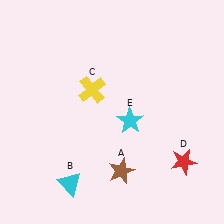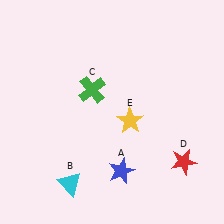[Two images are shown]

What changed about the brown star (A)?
In Image 1, A is brown. In Image 2, it changed to blue.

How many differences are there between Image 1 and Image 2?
There are 3 differences between the two images.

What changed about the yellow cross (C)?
In Image 1, C is yellow. In Image 2, it changed to green.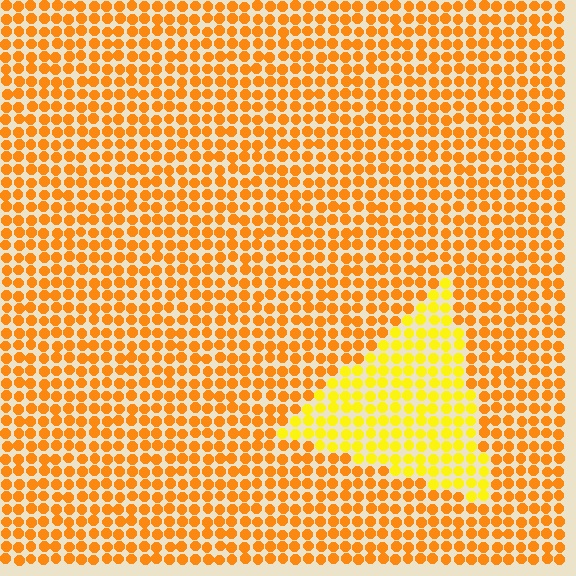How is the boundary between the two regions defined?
The boundary is defined purely by a slight shift in hue (about 27 degrees). Spacing, size, and orientation are identical on both sides.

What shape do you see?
I see a triangle.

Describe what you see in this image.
The image is filled with small orange elements in a uniform arrangement. A triangle-shaped region is visible where the elements are tinted to a slightly different hue, forming a subtle color boundary.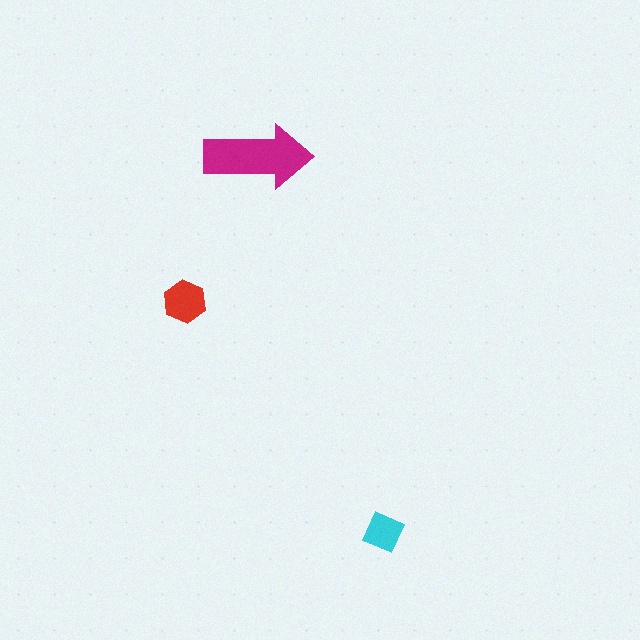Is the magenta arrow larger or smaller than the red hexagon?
Larger.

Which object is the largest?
The magenta arrow.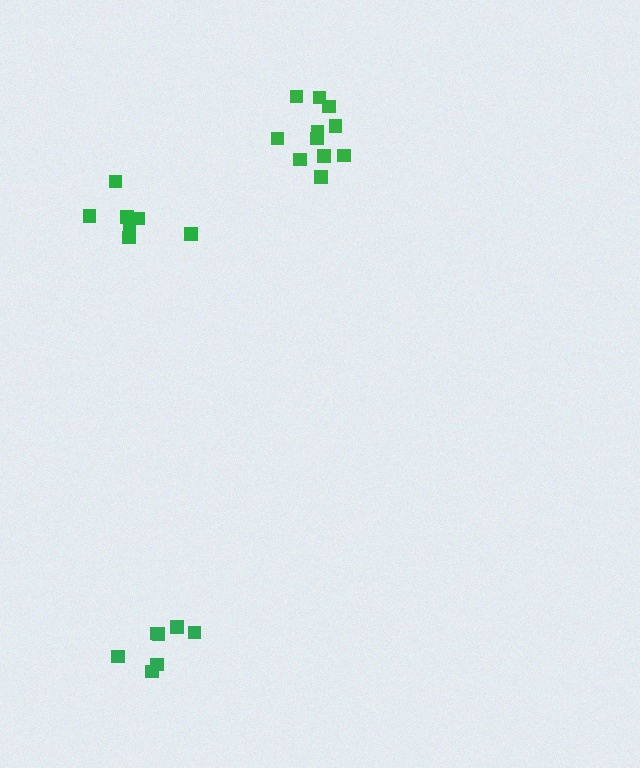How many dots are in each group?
Group 1: 7 dots, Group 2: 11 dots, Group 3: 7 dots (25 total).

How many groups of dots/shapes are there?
There are 3 groups.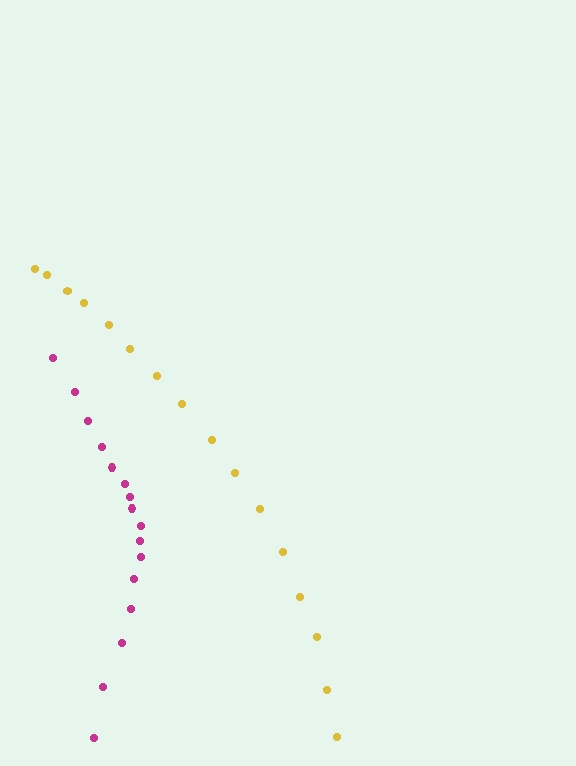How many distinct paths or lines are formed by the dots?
There are 2 distinct paths.